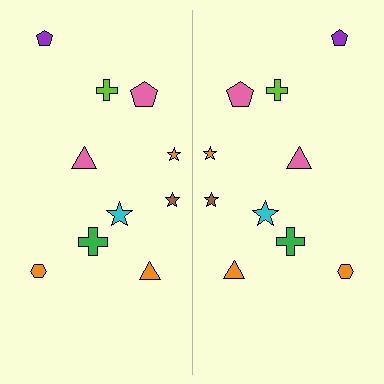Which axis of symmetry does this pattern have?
The pattern has a vertical axis of symmetry running through the center of the image.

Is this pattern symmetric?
Yes, this pattern has bilateral (reflection) symmetry.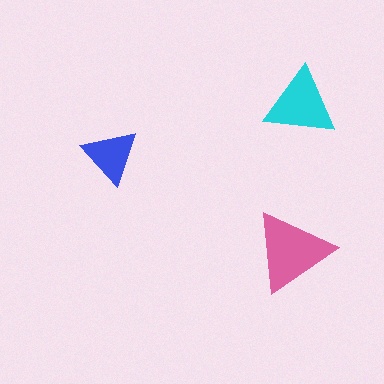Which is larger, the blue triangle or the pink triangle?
The pink one.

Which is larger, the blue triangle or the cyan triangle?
The cyan one.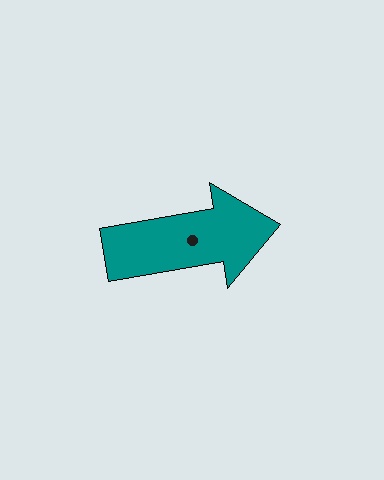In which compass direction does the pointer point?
East.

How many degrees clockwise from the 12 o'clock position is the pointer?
Approximately 80 degrees.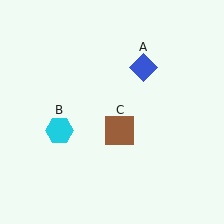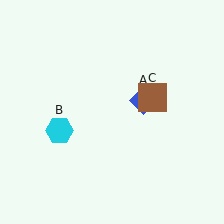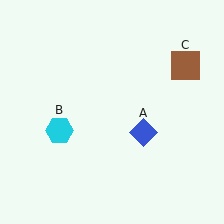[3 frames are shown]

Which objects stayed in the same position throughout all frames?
Cyan hexagon (object B) remained stationary.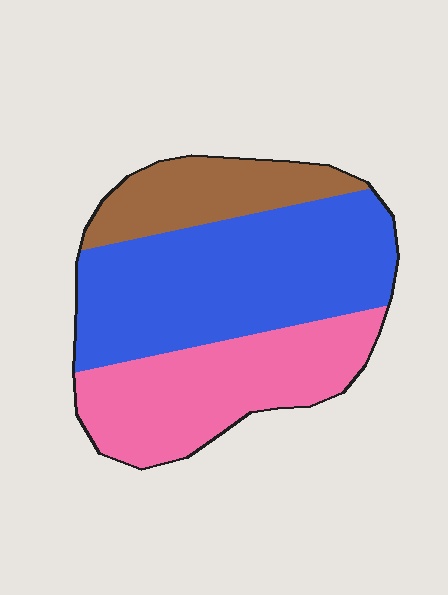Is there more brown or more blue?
Blue.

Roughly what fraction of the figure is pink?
Pink covers about 35% of the figure.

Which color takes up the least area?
Brown, at roughly 20%.